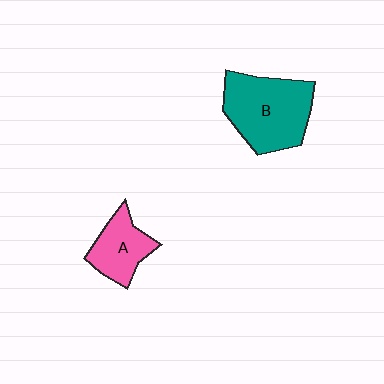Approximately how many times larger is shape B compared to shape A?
Approximately 1.8 times.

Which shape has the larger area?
Shape B (teal).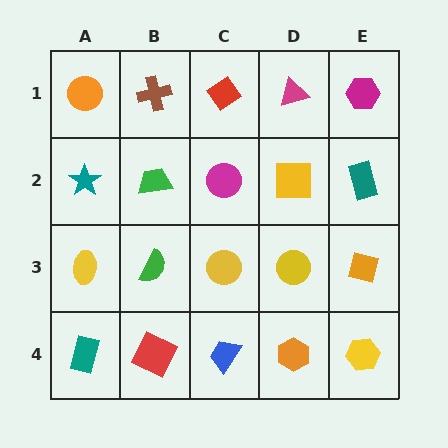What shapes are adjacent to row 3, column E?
A teal rectangle (row 2, column E), a yellow hexagon (row 4, column E), a yellow circle (row 3, column D).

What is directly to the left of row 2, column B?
A teal star.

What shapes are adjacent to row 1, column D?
A yellow square (row 2, column D), a red diamond (row 1, column C), a magenta hexagon (row 1, column E).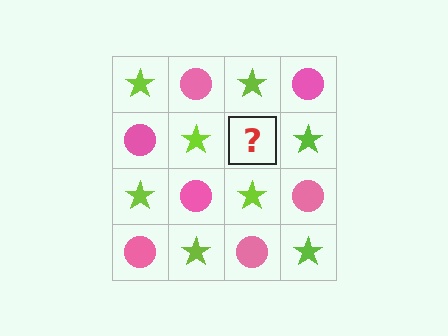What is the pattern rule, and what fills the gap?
The rule is that it alternates lime star and pink circle in a checkerboard pattern. The gap should be filled with a pink circle.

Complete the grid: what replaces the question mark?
The question mark should be replaced with a pink circle.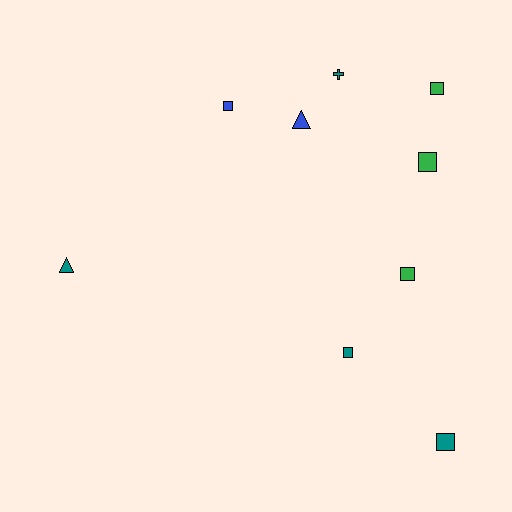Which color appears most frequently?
Teal, with 4 objects.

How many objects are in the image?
There are 9 objects.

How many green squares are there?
There are 3 green squares.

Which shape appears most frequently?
Square, with 6 objects.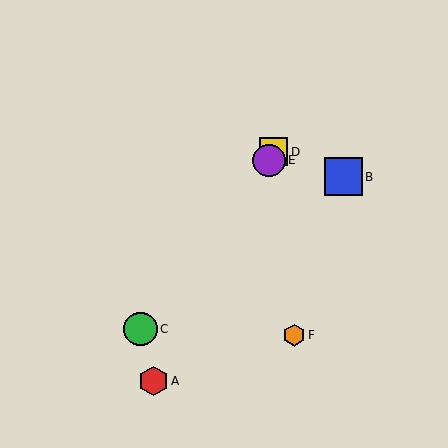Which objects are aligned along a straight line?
Objects A, D, E are aligned along a straight line.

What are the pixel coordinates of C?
Object C is at (140, 329).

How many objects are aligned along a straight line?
3 objects (A, D, E) are aligned along a straight line.